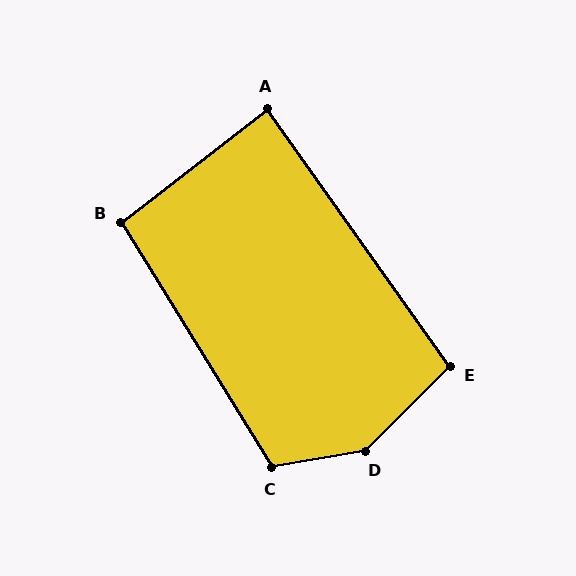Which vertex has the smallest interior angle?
A, at approximately 88 degrees.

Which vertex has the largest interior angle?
D, at approximately 145 degrees.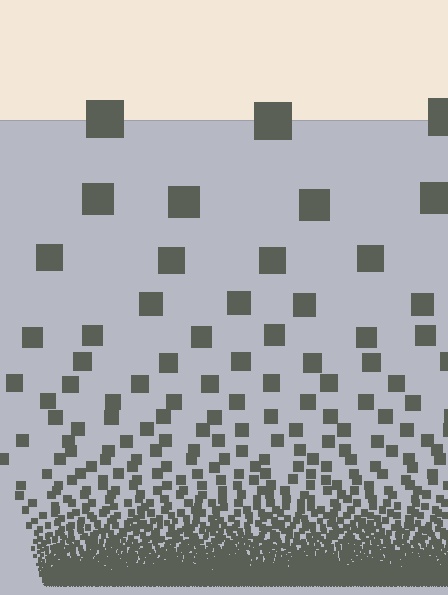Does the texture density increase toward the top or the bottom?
Density increases toward the bottom.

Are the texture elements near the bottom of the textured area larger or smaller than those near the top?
Smaller. The gradient is inverted — elements near the bottom are smaller and denser.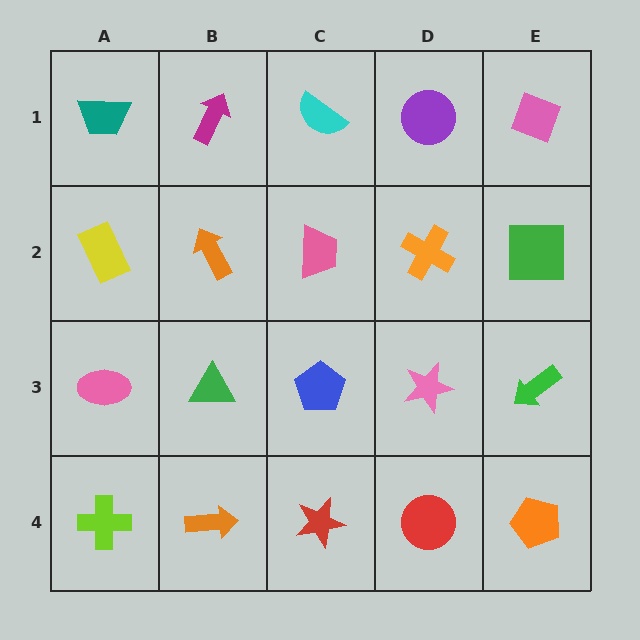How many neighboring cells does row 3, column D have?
4.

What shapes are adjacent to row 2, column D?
A purple circle (row 1, column D), a pink star (row 3, column D), a pink trapezoid (row 2, column C), a green square (row 2, column E).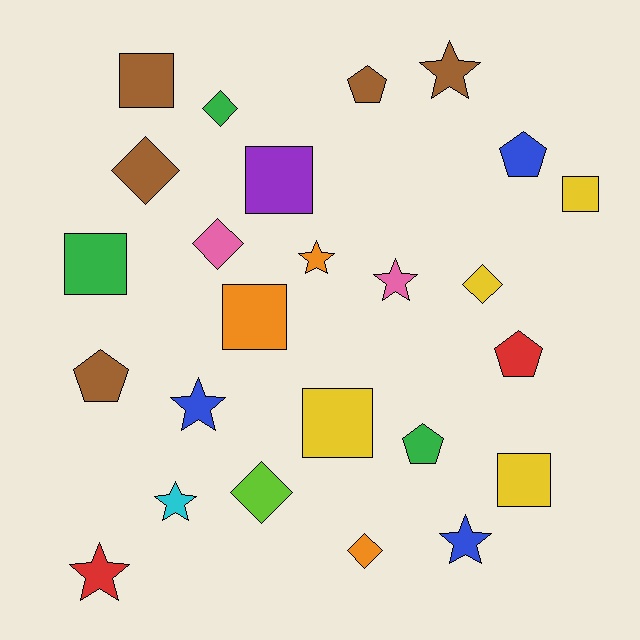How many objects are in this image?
There are 25 objects.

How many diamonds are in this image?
There are 6 diamonds.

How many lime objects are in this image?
There is 1 lime object.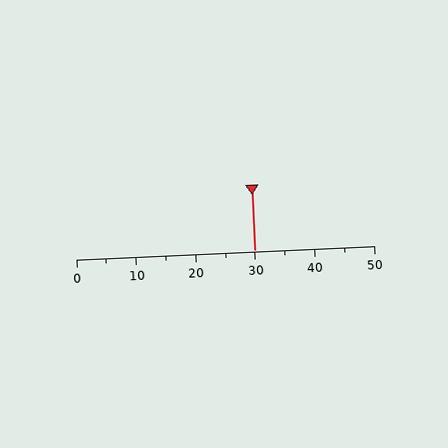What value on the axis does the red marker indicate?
The marker indicates approximately 30.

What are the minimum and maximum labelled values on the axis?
The axis runs from 0 to 50.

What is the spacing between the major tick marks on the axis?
The major ticks are spaced 10 apart.